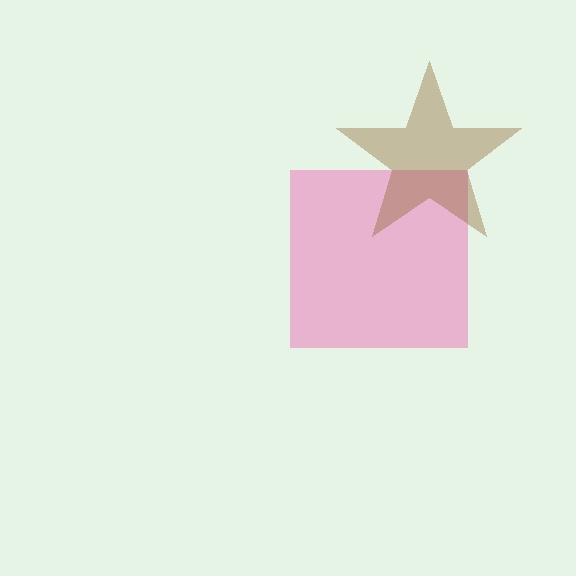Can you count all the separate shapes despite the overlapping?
Yes, there are 2 separate shapes.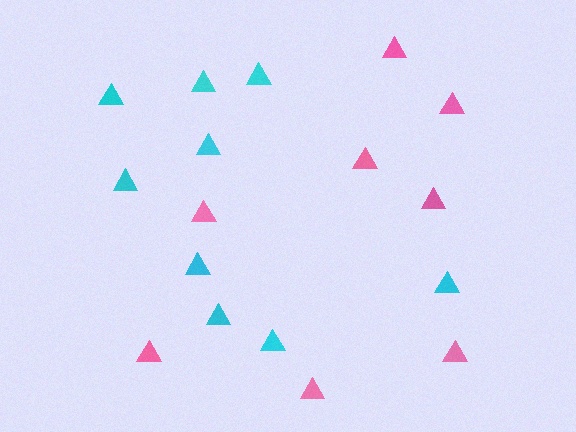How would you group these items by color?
There are 2 groups: one group of cyan triangles (9) and one group of pink triangles (8).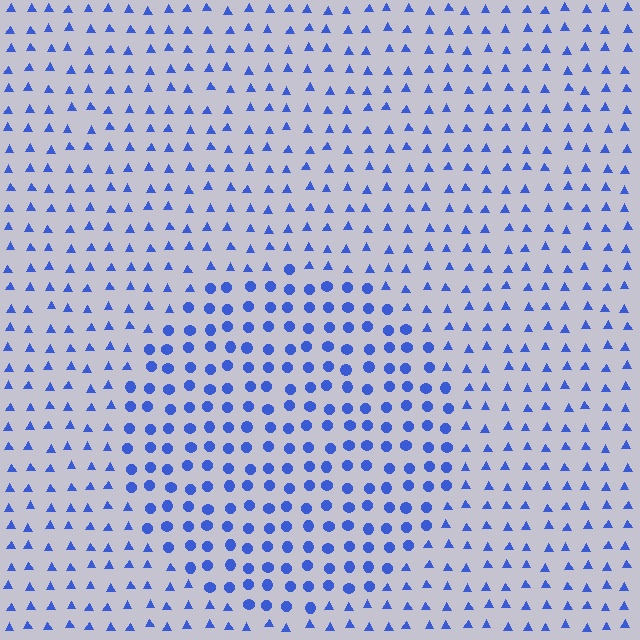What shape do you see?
I see a circle.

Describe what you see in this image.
The image is filled with small blue elements arranged in a uniform grid. A circle-shaped region contains circles, while the surrounding area contains triangles. The boundary is defined purely by the change in element shape.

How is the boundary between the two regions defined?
The boundary is defined by a change in element shape: circles inside vs. triangles outside. All elements share the same color and spacing.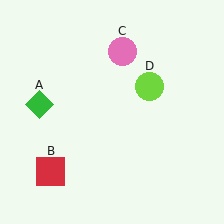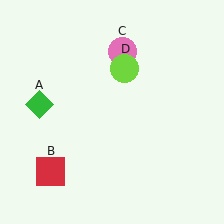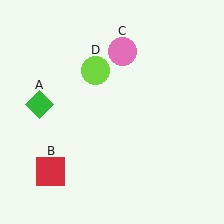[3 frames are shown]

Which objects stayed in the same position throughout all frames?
Green diamond (object A) and red square (object B) and pink circle (object C) remained stationary.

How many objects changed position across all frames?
1 object changed position: lime circle (object D).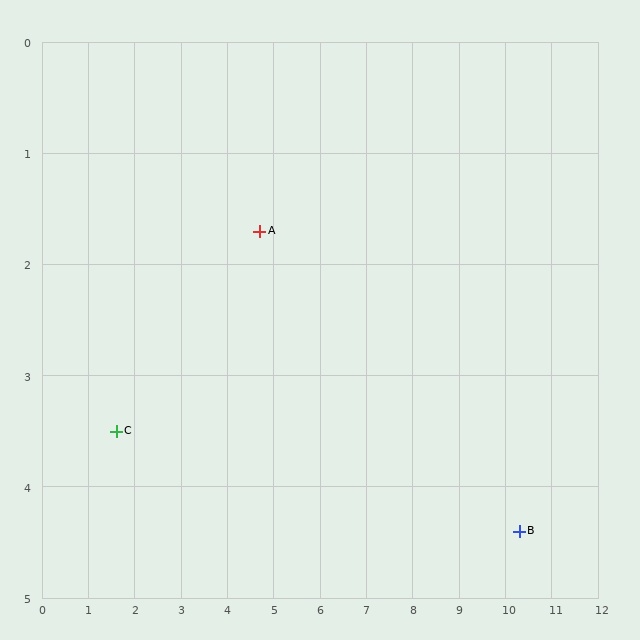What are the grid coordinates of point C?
Point C is at approximately (1.6, 3.5).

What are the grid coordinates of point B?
Point B is at approximately (10.3, 4.4).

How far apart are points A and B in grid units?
Points A and B are about 6.2 grid units apart.